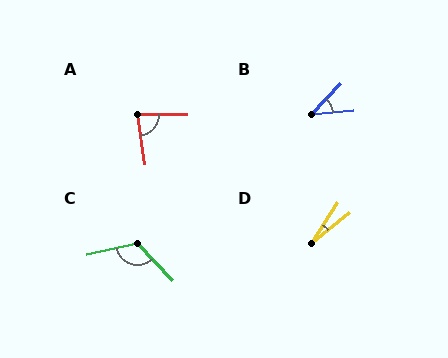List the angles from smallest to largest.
D (18°), B (42°), A (82°), C (121°).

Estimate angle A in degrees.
Approximately 82 degrees.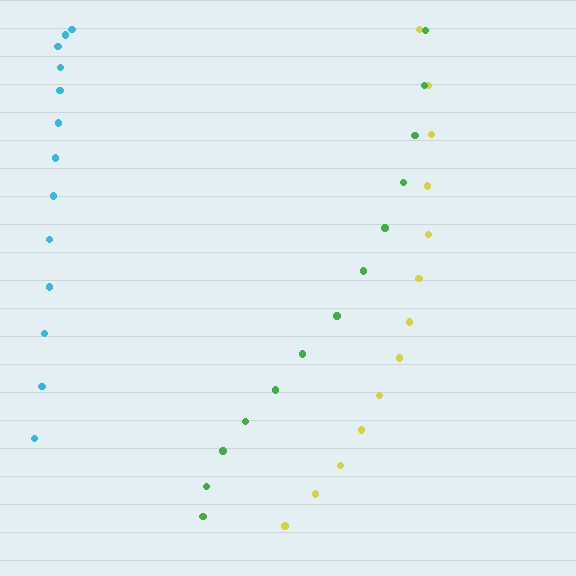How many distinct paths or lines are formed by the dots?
There are 3 distinct paths.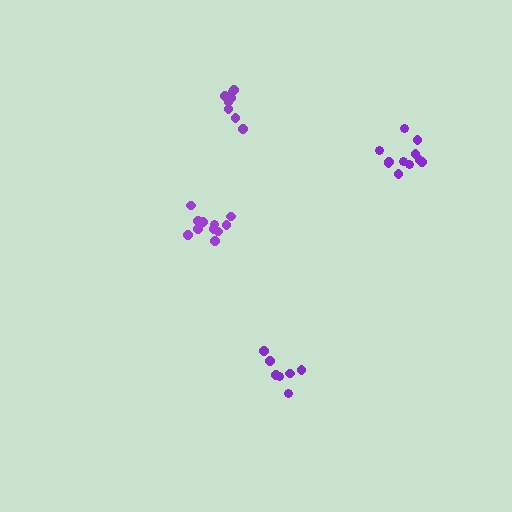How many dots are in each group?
Group 1: 7 dots, Group 2: 11 dots, Group 3: 11 dots, Group 4: 8 dots (37 total).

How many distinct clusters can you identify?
There are 4 distinct clusters.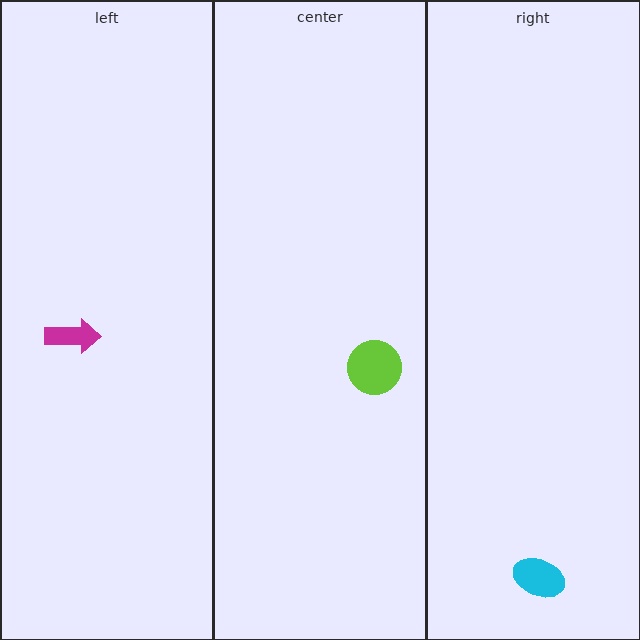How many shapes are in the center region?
1.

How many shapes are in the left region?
1.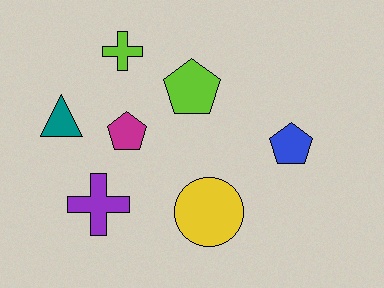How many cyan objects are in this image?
There are no cyan objects.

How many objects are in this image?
There are 7 objects.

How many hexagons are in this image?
There are no hexagons.